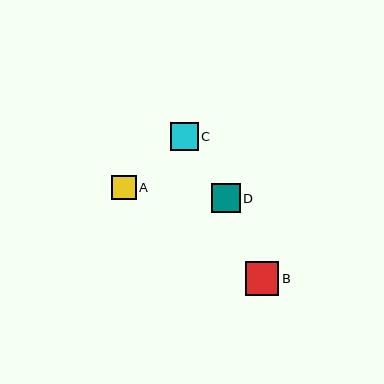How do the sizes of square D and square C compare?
Square D and square C are approximately the same size.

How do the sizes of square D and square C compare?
Square D and square C are approximately the same size.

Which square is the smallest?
Square A is the smallest with a size of approximately 24 pixels.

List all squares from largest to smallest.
From largest to smallest: B, D, C, A.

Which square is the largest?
Square B is the largest with a size of approximately 34 pixels.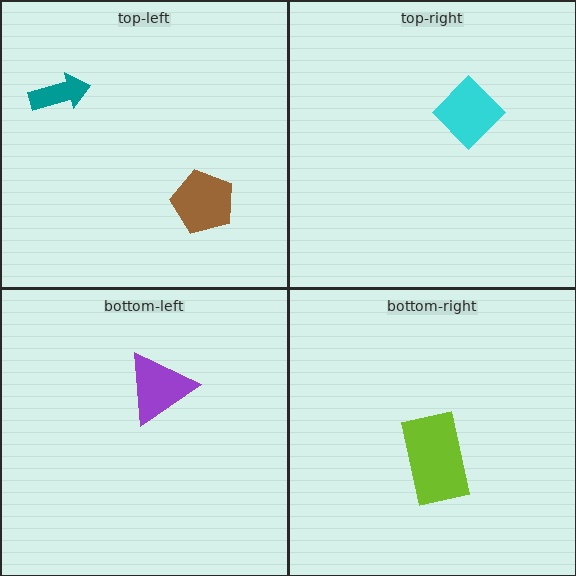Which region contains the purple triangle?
The bottom-left region.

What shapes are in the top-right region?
The cyan diamond.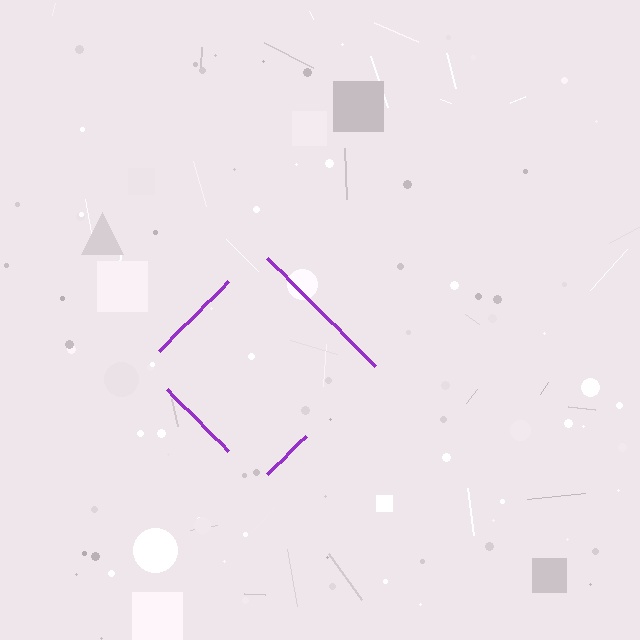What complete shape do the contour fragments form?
The contour fragments form a diamond.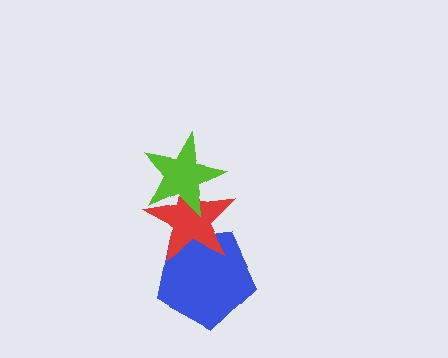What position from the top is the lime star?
The lime star is 1st from the top.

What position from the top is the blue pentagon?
The blue pentagon is 3rd from the top.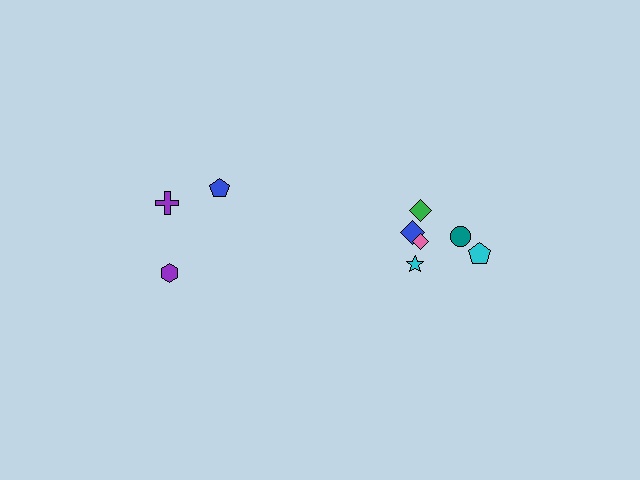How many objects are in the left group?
There are 3 objects.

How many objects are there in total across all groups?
There are 9 objects.